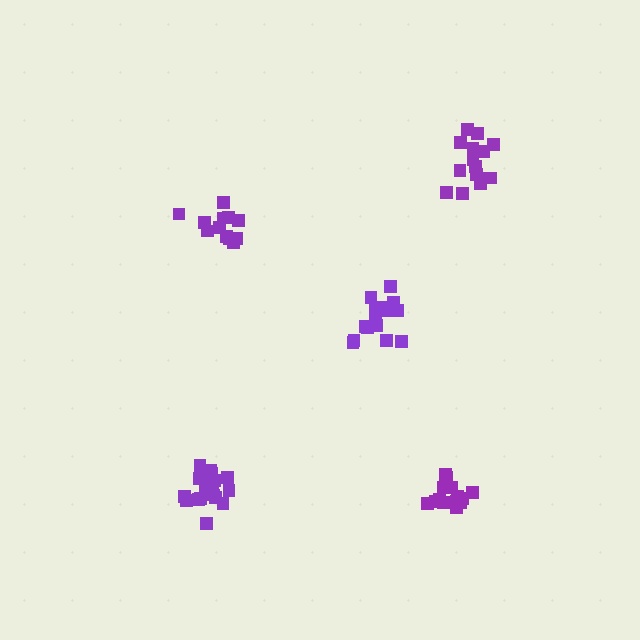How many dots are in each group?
Group 1: 15 dots, Group 2: 18 dots, Group 3: 12 dots, Group 4: 15 dots, Group 5: 15 dots (75 total).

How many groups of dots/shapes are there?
There are 5 groups.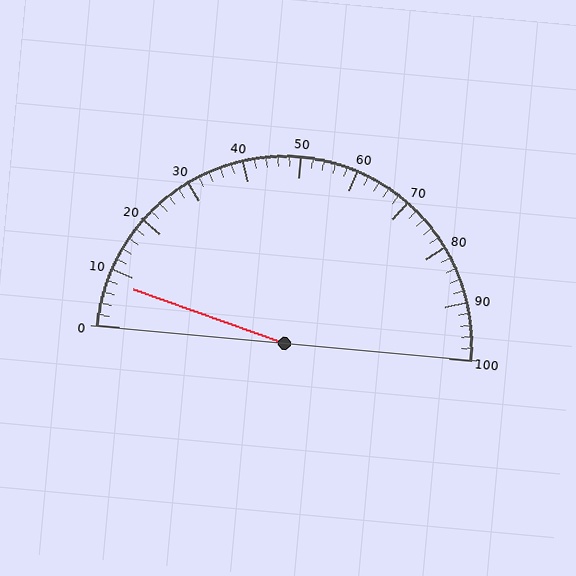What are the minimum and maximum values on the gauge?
The gauge ranges from 0 to 100.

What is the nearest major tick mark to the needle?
The nearest major tick mark is 10.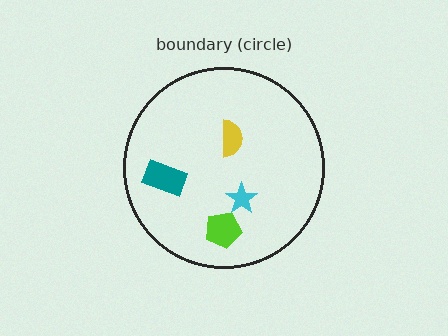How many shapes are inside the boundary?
4 inside, 0 outside.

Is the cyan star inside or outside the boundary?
Inside.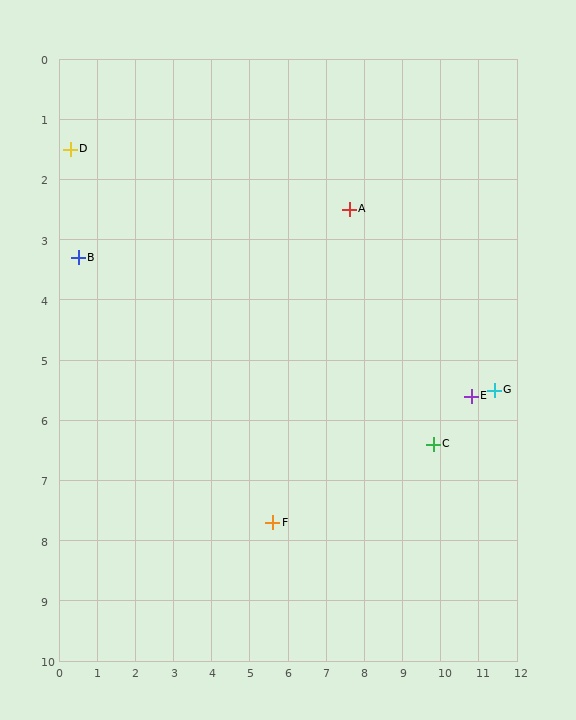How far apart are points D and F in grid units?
Points D and F are about 8.2 grid units apart.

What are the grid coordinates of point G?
Point G is at approximately (11.4, 5.5).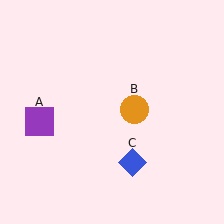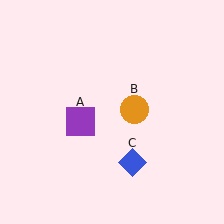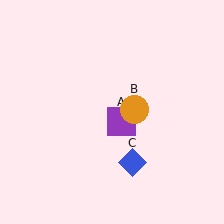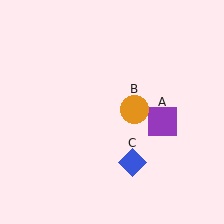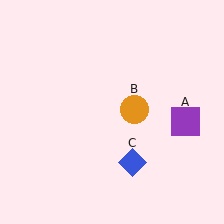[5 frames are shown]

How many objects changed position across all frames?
1 object changed position: purple square (object A).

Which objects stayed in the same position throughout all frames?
Orange circle (object B) and blue diamond (object C) remained stationary.